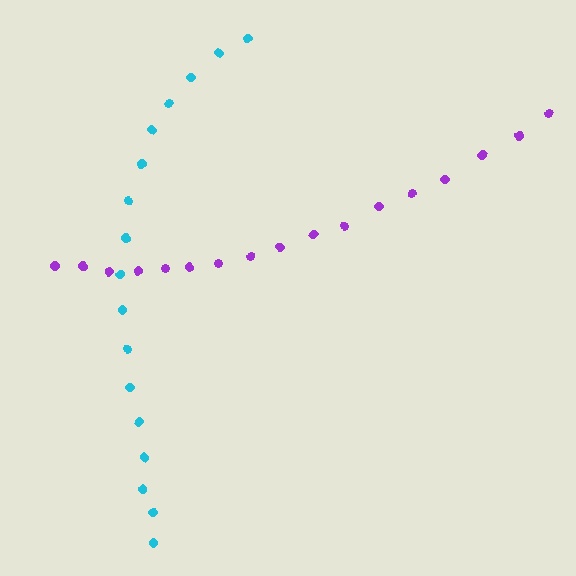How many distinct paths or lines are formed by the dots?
There are 2 distinct paths.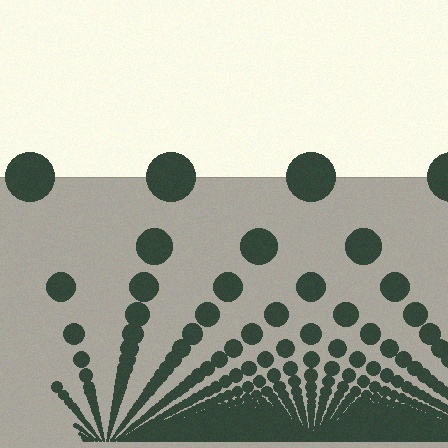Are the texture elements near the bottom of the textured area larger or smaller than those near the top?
Smaller. The gradient is inverted — elements near the bottom are smaller and denser.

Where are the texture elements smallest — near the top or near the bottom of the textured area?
Near the bottom.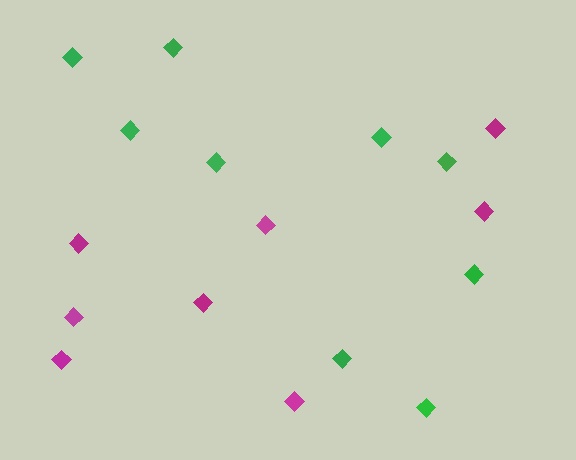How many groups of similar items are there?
There are 2 groups: one group of green diamonds (9) and one group of magenta diamonds (8).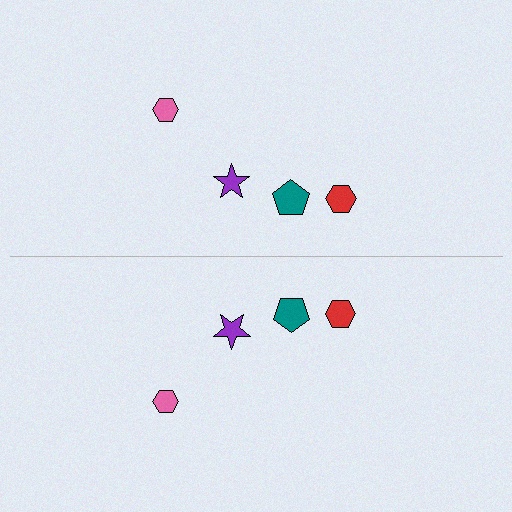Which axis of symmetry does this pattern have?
The pattern has a horizontal axis of symmetry running through the center of the image.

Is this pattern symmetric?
Yes, this pattern has bilateral (reflection) symmetry.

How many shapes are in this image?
There are 8 shapes in this image.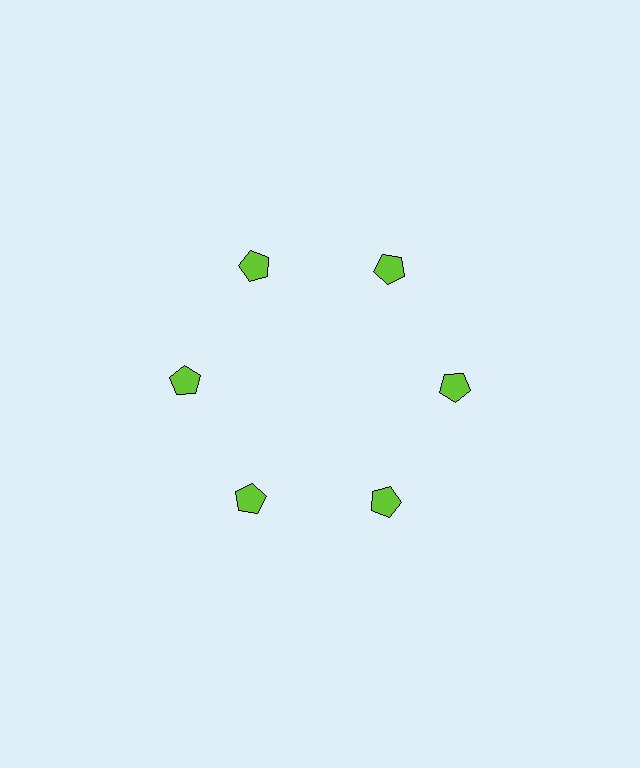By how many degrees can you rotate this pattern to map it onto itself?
The pattern maps onto itself every 60 degrees of rotation.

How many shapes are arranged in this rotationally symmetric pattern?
There are 6 shapes, arranged in 6 groups of 1.